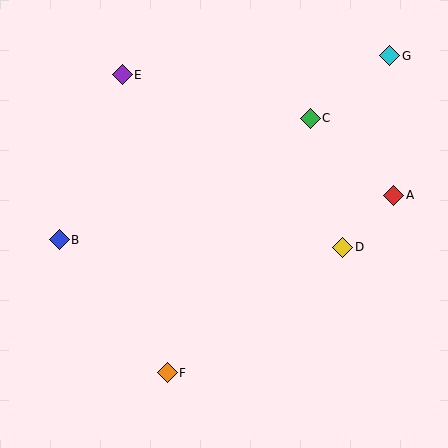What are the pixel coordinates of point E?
Point E is at (122, 75).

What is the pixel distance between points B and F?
The distance between B and F is 172 pixels.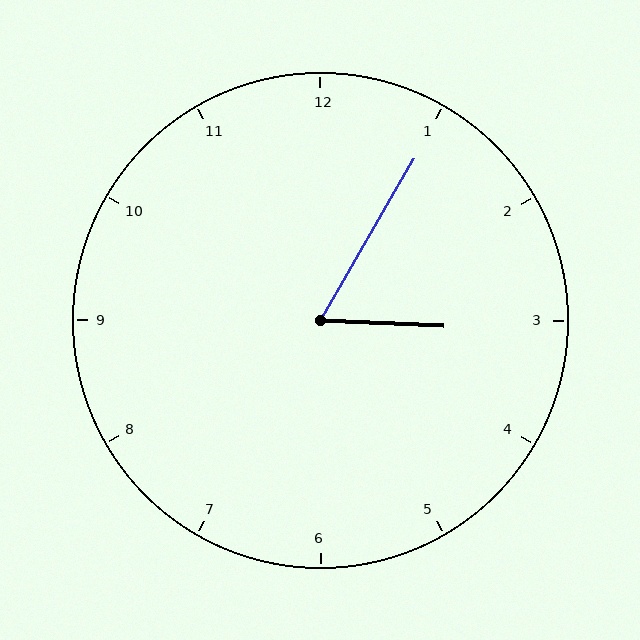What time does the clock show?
3:05.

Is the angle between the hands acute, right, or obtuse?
It is acute.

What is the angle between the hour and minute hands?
Approximately 62 degrees.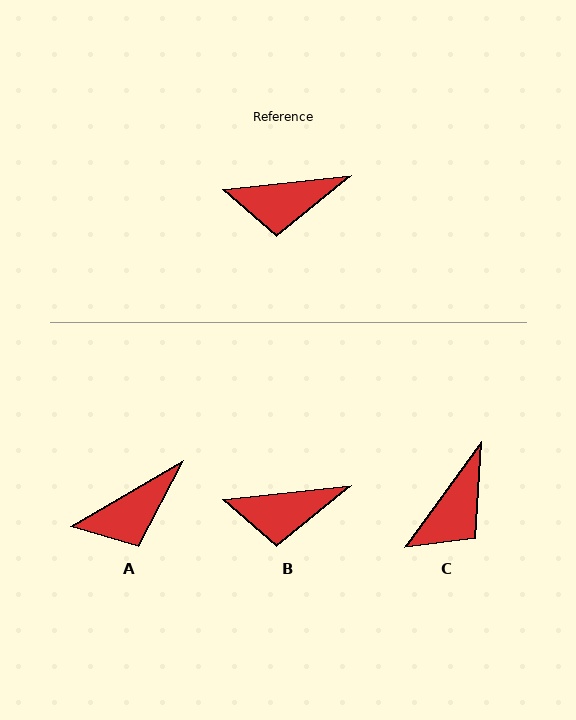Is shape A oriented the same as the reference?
No, it is off by about 24 degrees.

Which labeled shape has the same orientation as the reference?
B.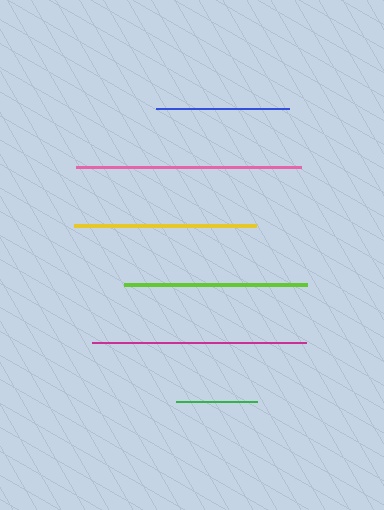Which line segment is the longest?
The pink line is the longest at approximately 224 pixels.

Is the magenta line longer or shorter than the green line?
The magenta line is longer than the green line.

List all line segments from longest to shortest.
From longest to shortest: pink, magenta, lime, yellow, blue, green.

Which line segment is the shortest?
The green line is the shortest at approximately 82 pixels.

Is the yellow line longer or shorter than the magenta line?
The magenta line is longer than the yellow line.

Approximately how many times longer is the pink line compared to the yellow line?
The pink line is approximately 1.2 times the length of the yellow line.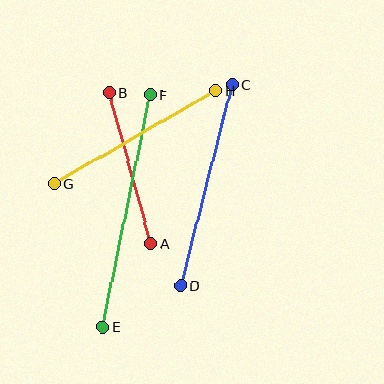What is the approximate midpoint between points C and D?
The midpoint is at approximately (207, 185) pixels.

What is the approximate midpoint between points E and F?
The midpoint is at approximately (126, 211) pixels.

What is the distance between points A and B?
The distance is approximately 157 pixels.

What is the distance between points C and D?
The distance is approximately 207 pixels.